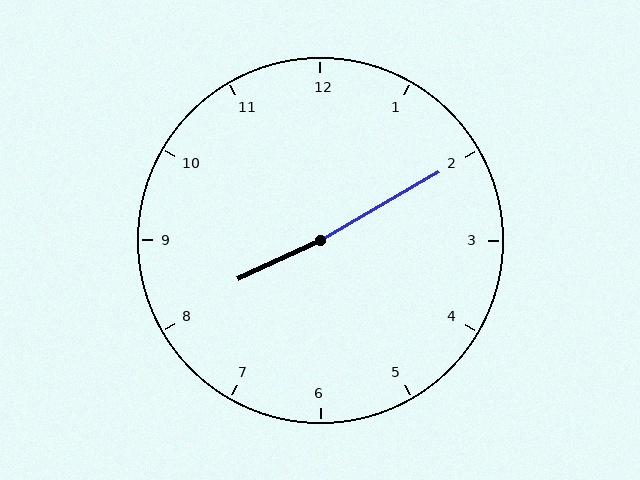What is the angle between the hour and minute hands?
Approximately 175 degrees.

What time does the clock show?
8:10.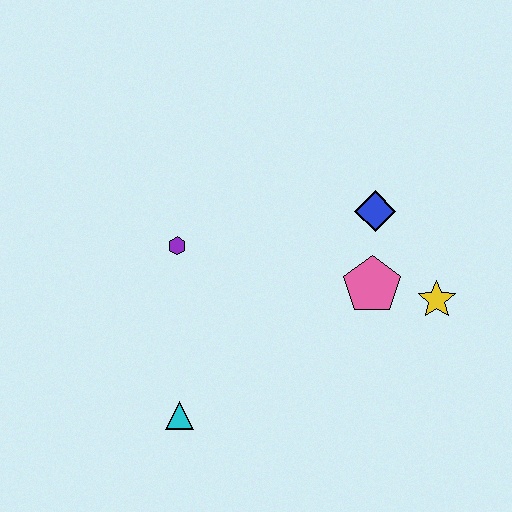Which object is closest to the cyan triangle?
The purple hexagon is closest to the cyan triangle.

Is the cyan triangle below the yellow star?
Yes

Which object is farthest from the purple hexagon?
The yellow star is farthest from the purple hexagon.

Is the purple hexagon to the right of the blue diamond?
No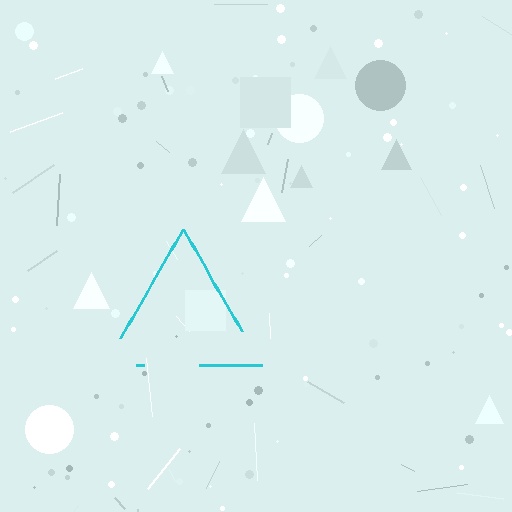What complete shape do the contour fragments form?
The contour fragments form a triangle.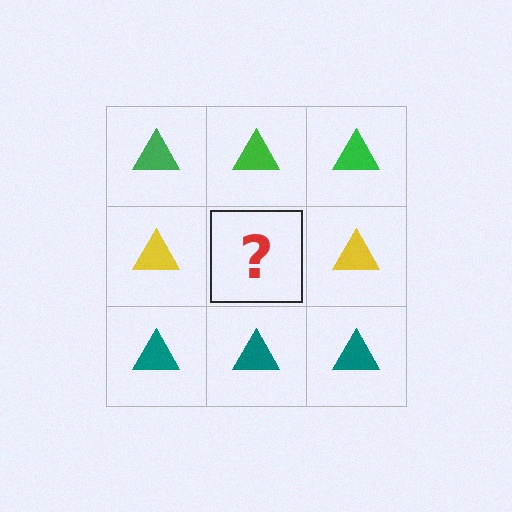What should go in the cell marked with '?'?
The missing cell should contain a yellow triangle.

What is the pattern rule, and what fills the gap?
The rule is that each row has a consistent color. The gap should be filled with a yellow triangle.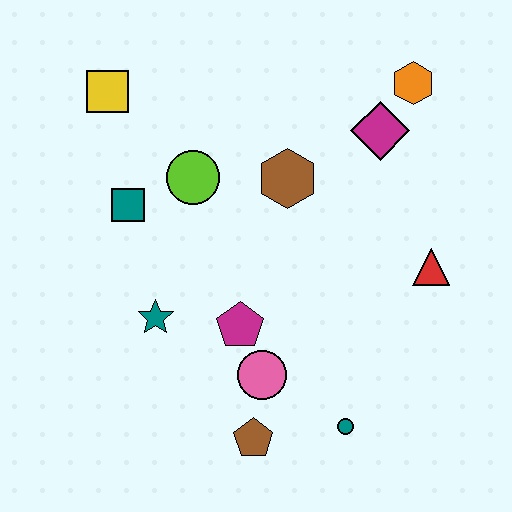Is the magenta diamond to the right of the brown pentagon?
Yes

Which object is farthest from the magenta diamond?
The brown pentagon is farthest from the magenta diamond.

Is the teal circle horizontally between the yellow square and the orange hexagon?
Yes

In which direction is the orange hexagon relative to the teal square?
The orange hexagon is to the right of the teal square.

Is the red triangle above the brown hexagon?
No